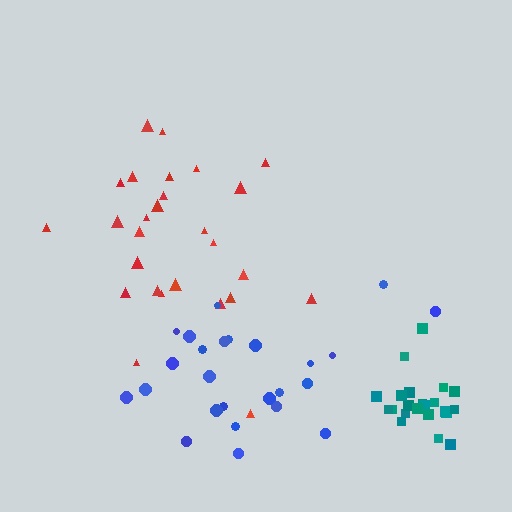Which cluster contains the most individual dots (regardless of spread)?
Red (27).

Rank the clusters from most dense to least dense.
teal, blue, red.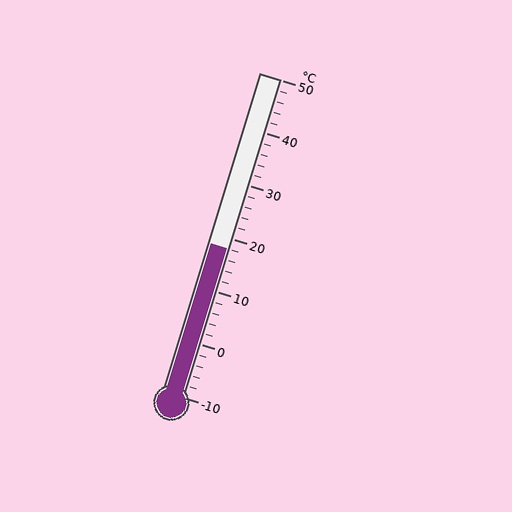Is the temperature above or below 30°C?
The temperature is below 30°C.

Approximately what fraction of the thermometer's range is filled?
The thermometer is filled to approximately 45% of its range.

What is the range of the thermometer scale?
The thermometer scale ranges from -10°C to 50°C.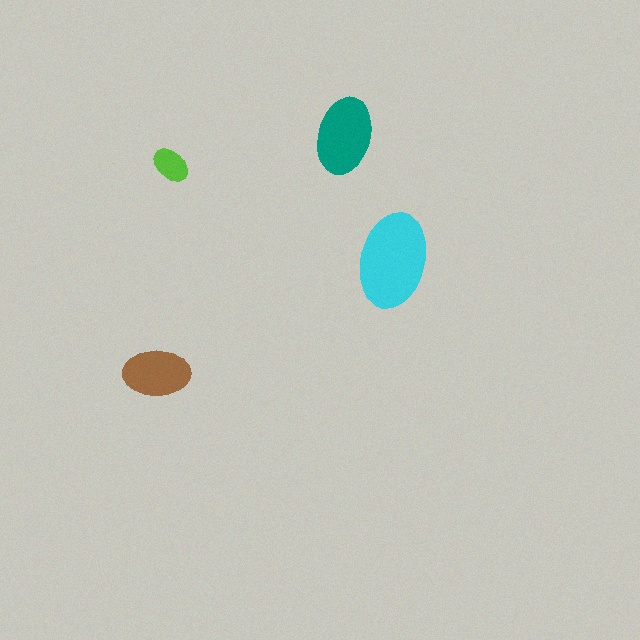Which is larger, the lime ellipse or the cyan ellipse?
The cyan one.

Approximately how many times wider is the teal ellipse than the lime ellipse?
About 2 times wider.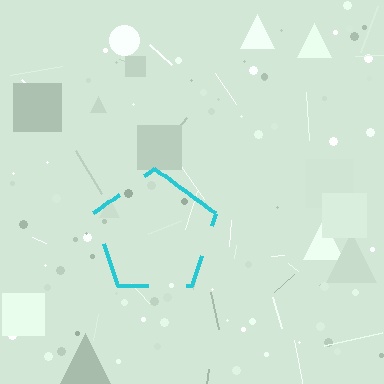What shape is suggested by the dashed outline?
The dashed outline suggests a pentagon.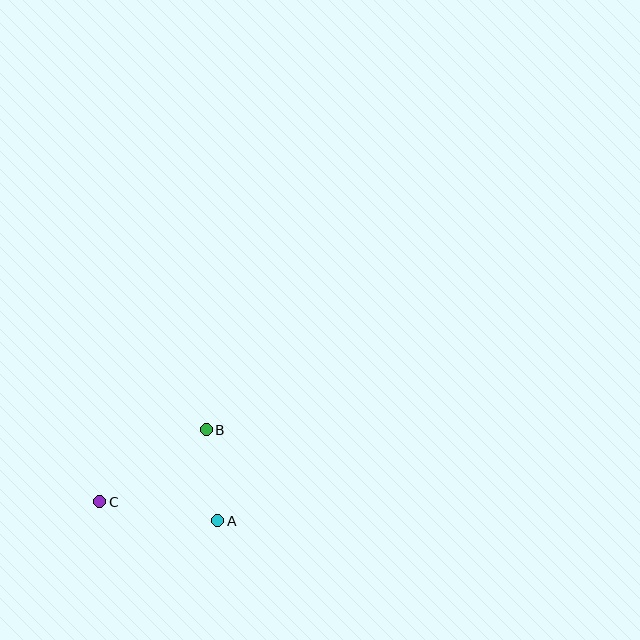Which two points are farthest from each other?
Points B and C are farthest from each other.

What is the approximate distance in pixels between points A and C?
The distance between A and C is approximately 119 pixels.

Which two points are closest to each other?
Points A and B are closest to each other.